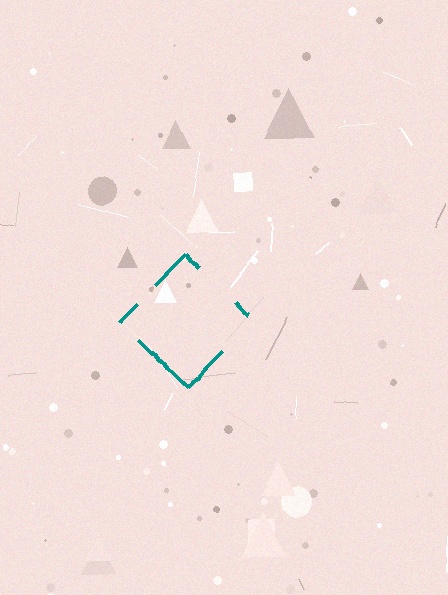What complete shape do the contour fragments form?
The contour fragments form a diamond.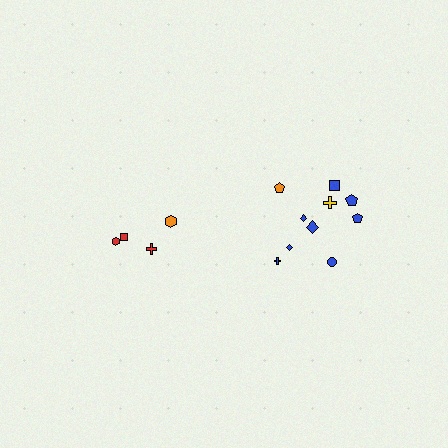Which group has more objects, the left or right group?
The right group.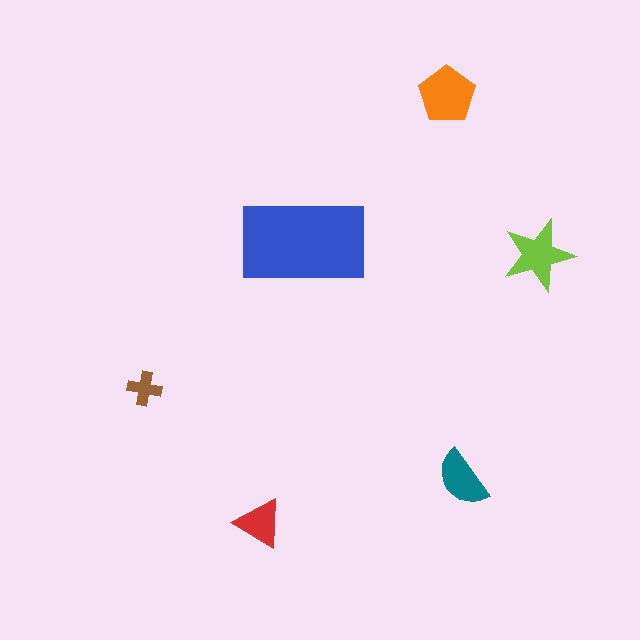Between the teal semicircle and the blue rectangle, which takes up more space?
The blue rectangle.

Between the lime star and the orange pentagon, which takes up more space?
The orange pentagon.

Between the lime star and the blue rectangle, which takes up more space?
The blue rectangle.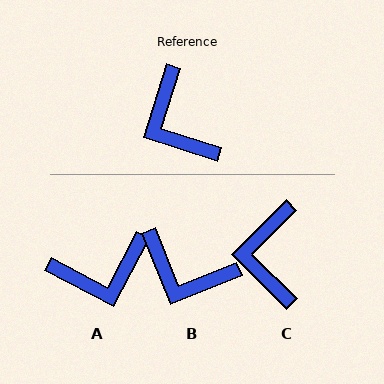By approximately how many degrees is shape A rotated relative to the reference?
Approximately 79 degrees counter-clockwise.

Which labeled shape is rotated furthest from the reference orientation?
A, about 79 degrees away.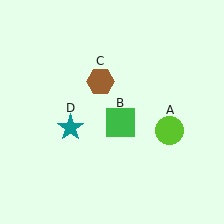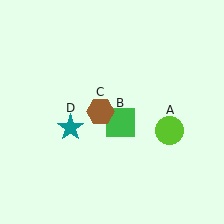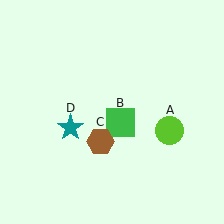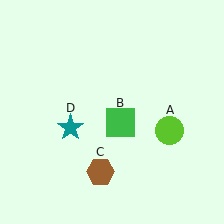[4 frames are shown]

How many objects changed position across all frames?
1 object changed position: brown hexagon (object C).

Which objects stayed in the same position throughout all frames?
Lime circle (object A) and green square (object B) and teal star (object D) remained stationary.